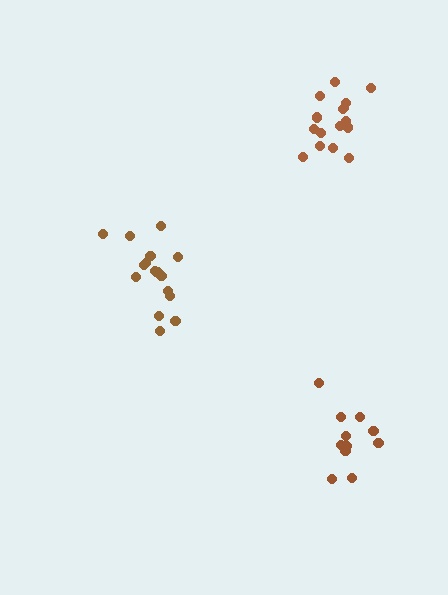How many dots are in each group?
Group 1: 12 dots, Group 2: 17 dots, Group 3: 16 dots (45 total).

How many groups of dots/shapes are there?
There are 3 groups.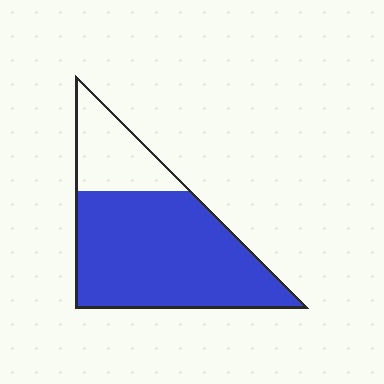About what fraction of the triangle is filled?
About three quarters (3/4).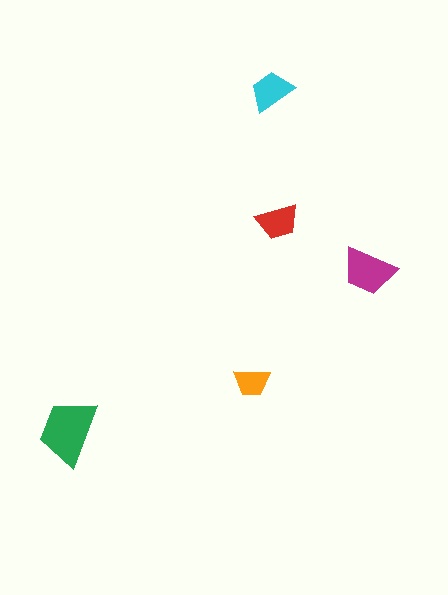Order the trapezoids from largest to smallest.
the green one, the magenta one, the cyan one, the red one, the orange one.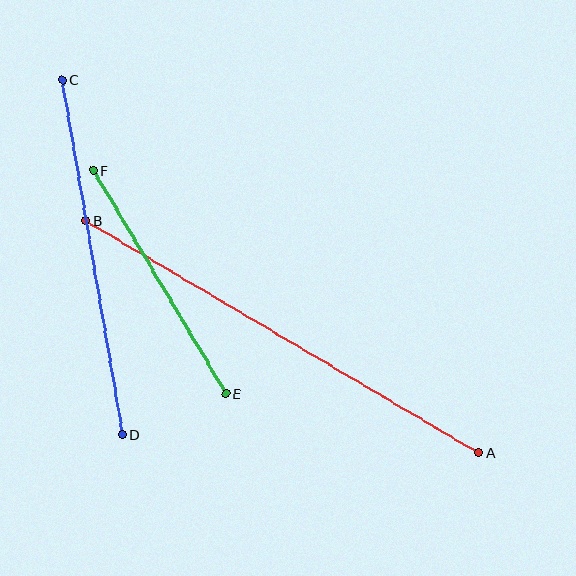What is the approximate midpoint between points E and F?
The midpoint is at approximately (159, 282) pixels.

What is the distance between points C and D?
The distance is approximately 360 pixels.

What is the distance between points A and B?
The distance is approximately 456 pixels.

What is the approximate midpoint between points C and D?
The midpoint is at approximately (92, 257) pixels.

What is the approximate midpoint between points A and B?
The midpoint is at approximately (282, 337) pixels.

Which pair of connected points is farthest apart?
Points A and B are farthest apart.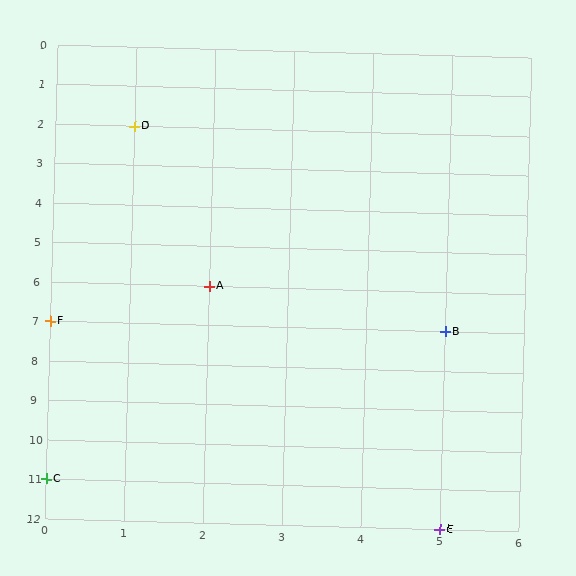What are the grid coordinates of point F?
Point F is at grid coordinates (0, 7).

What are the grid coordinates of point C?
Point C is at grid coordinates (0, 11).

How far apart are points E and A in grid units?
Points E and A are 3 columns and 6 rows apart (about 6.7 grid units diagonally).